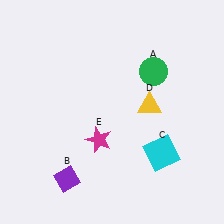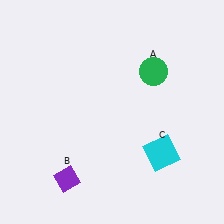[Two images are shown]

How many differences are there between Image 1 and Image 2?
There are 2 differences between the two images.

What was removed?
The magenta star (E), the yellow triangle (D) were removed in Image 2.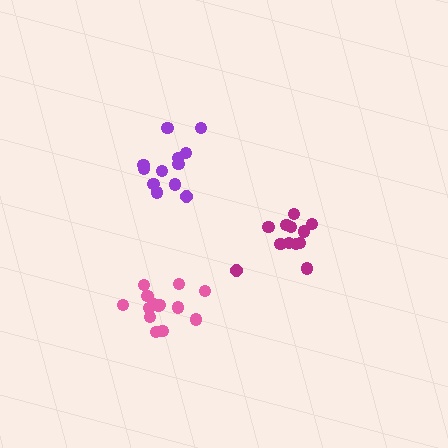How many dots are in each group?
Group 1: 14 dots, Group 2: 12 dots, Group 3: 12 dots (38 total).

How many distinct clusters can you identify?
There are 3 distinct clusters.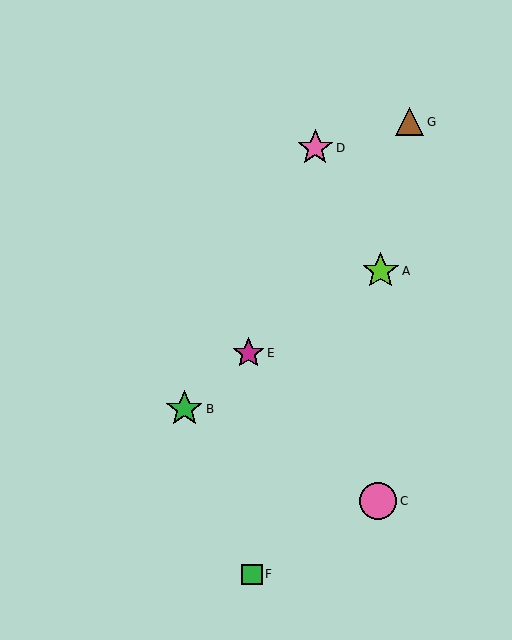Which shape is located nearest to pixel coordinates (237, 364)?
The magenta star (labeled E) at (249, 353) is nearest to that location.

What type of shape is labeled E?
Shape E is a magenta star.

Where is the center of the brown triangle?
The center of the brown triangle is at (410, 122).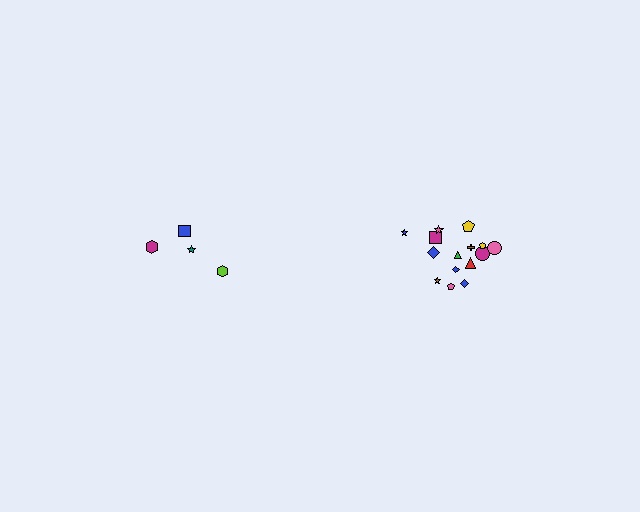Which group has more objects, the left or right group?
The right group.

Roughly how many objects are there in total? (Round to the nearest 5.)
Roughly 20 objects in total.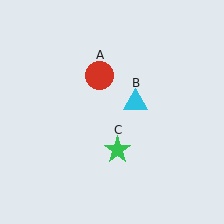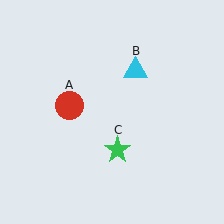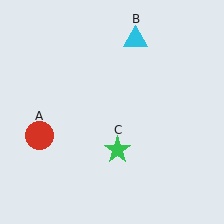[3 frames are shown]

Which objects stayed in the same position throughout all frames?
Green star (object C) remained stationary.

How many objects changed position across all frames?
2 objects changed position: red circle (object A), cyan triangle (object B).